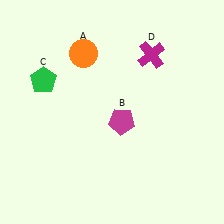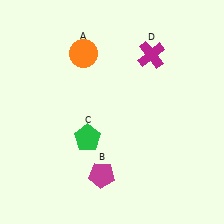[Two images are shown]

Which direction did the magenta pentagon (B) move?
The magenta pentagon (B) moved down.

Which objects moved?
The objects that moved are: the magenta pentagon (B), the green pentagon (C).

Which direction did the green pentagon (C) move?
The green pentagon (C) moved down.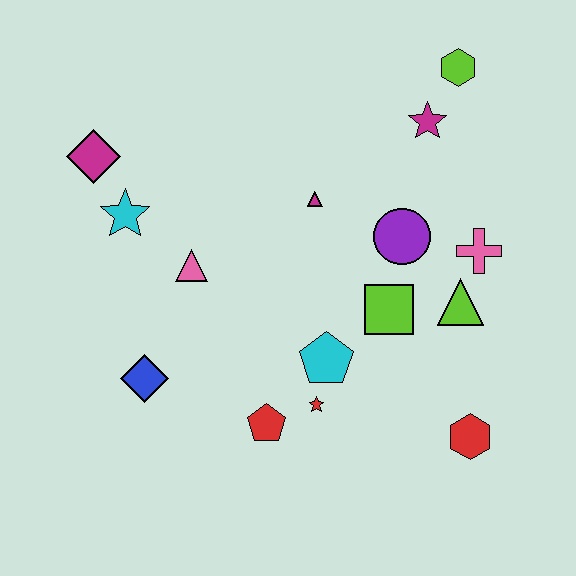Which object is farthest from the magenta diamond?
The red hexagon is farthest from the magenta diamond.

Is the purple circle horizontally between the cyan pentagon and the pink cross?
Yes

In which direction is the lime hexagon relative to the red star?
The lime hexagon is above the red star.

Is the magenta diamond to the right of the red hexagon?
No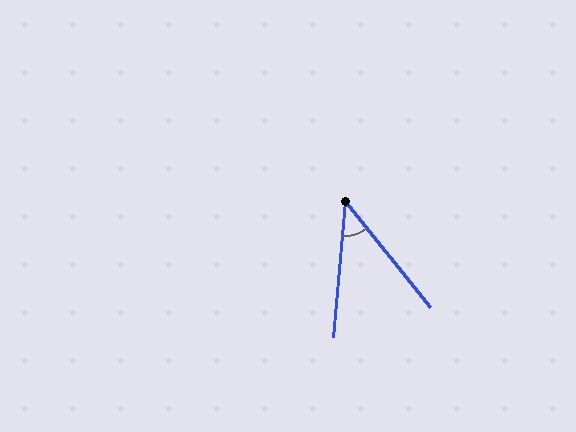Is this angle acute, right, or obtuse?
It is acute.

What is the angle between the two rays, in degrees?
Approximately 44 degrees.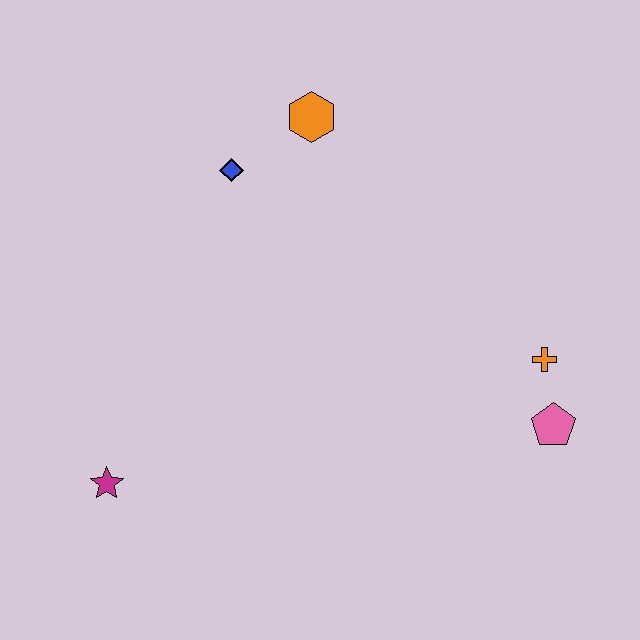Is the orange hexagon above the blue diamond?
Yes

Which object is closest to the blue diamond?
The orange hexagon is closest to the blue diamond.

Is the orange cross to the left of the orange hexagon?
No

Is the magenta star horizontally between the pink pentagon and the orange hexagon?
No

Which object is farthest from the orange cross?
The magenta star is farthest from the orange cross.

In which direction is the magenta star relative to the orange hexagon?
The magenta star is below the orange hexagon.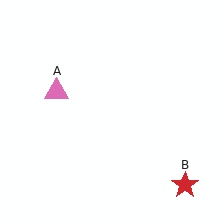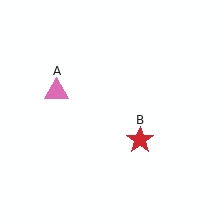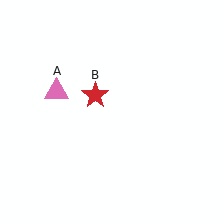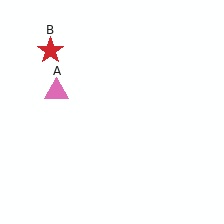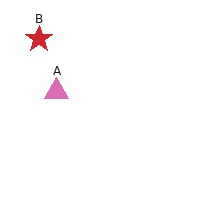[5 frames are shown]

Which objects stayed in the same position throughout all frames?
Pink triangle (object A) remained stationary.